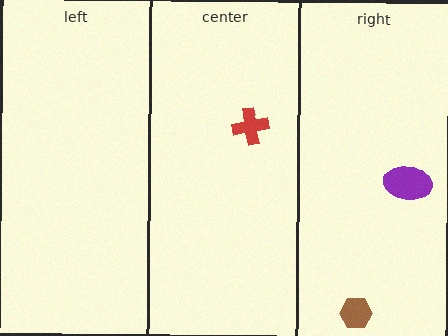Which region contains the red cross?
The center region.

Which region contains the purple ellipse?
The right region.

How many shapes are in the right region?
2.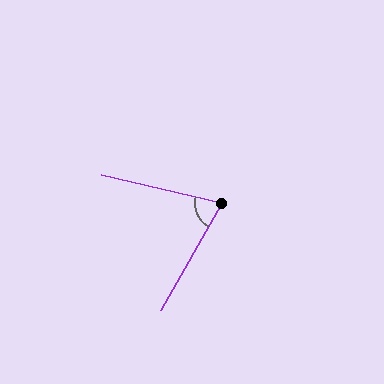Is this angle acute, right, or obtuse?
It is acute.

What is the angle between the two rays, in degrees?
Approximately 74 degrees.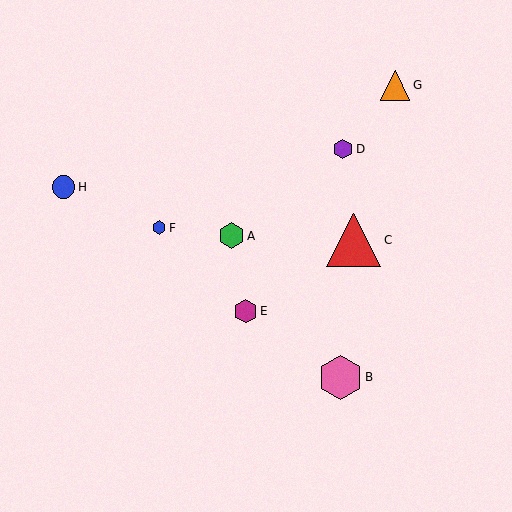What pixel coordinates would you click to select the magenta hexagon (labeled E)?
Click at (246, 311) to select the magenta hexagon E.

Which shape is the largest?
The red triangle (labeled C) is the largest.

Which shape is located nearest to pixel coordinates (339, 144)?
The purple hexagon (labeled D) at (343, 149) is nearest to that location.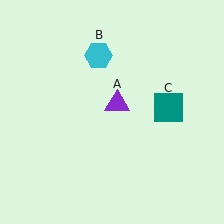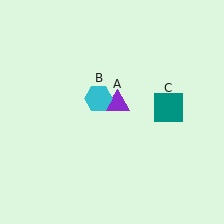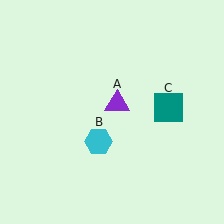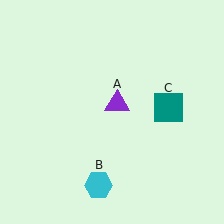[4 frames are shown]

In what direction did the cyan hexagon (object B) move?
The cyan hexagon (object B) moved down.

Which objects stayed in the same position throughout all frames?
Purple triangle (object A) and teal square (object C) remained stationary.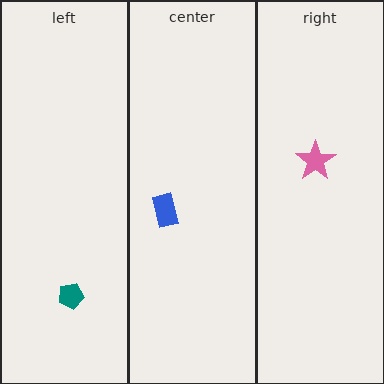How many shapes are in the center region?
1.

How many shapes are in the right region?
1.